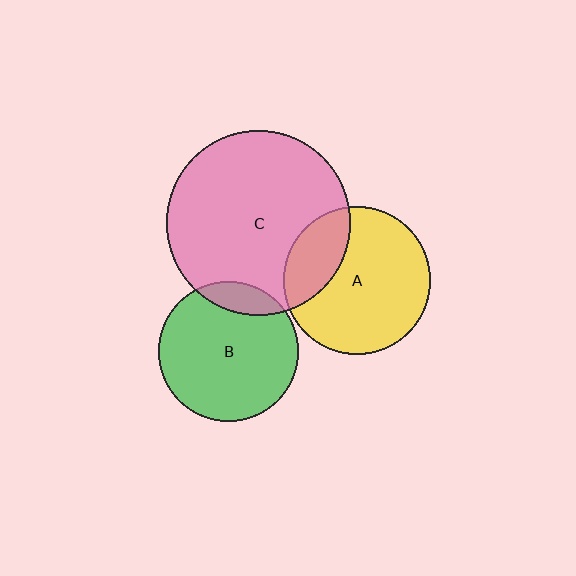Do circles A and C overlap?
Yes.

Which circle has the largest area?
Circle C (pink).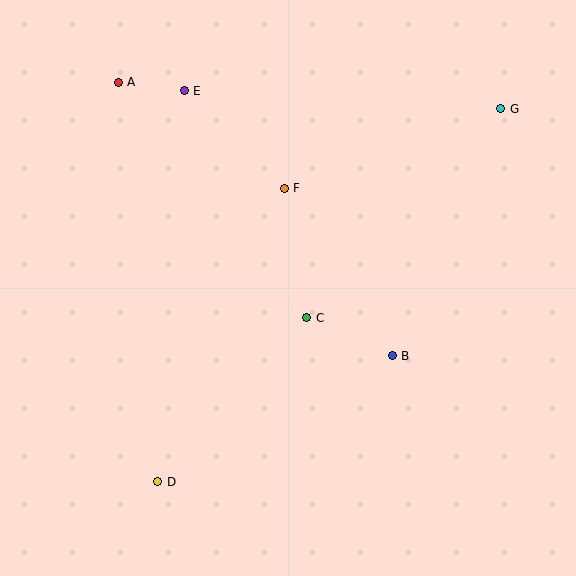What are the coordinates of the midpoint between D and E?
The midpoint between D and E is at (171, 286).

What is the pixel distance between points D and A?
The distance between D and A is 401 pixels.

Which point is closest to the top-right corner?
Point G is closest to the top-right corner.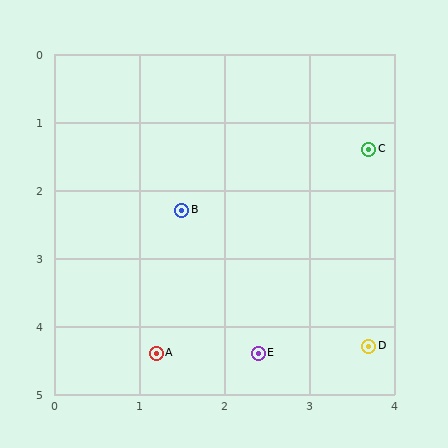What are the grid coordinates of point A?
Point A is at approximately (1.2, 4.4).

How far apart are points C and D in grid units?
Points C and D are about 2.9 grid units apart.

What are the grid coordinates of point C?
Point C is at approximately (3.7, 1.4).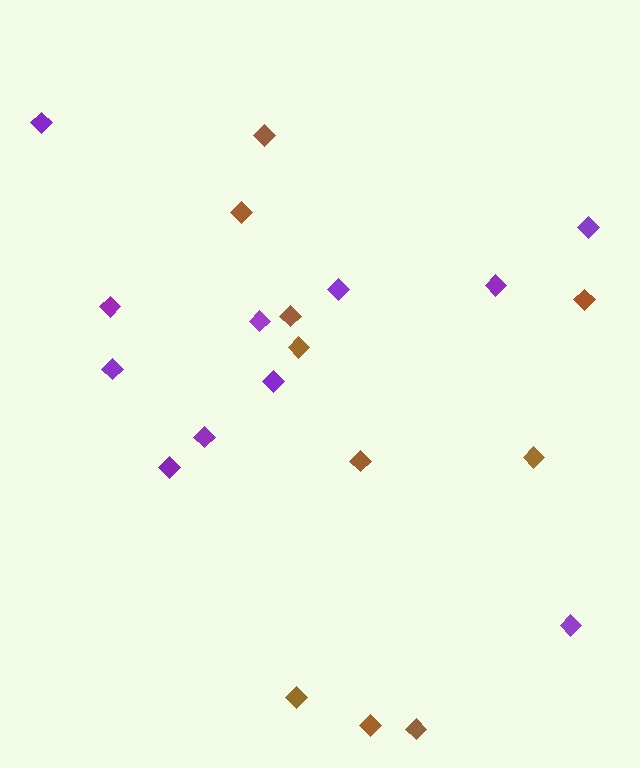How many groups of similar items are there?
There are 2 groups: one group of brown diamonds (10) and one group of purple diamonds (11).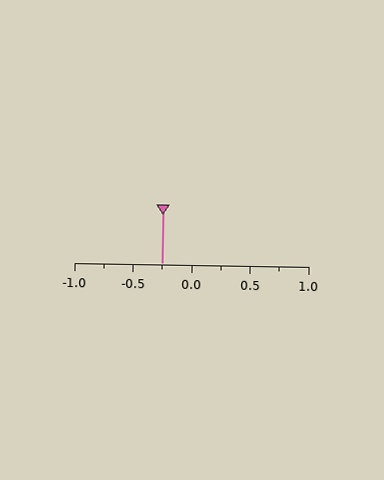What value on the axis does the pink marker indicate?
The marker indicates approximately -0.25.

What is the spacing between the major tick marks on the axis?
The major ticks are spaced 0.5 apart.